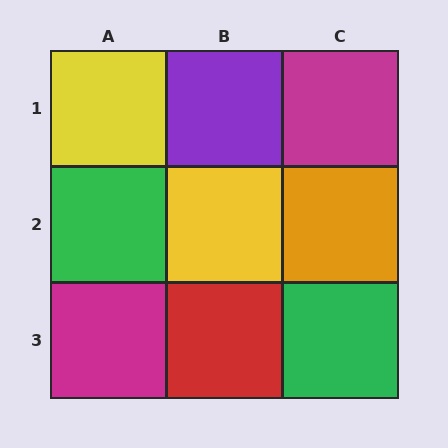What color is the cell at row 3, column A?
Magenta.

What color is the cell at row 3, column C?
Green.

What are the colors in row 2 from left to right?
Green, yellow, orange.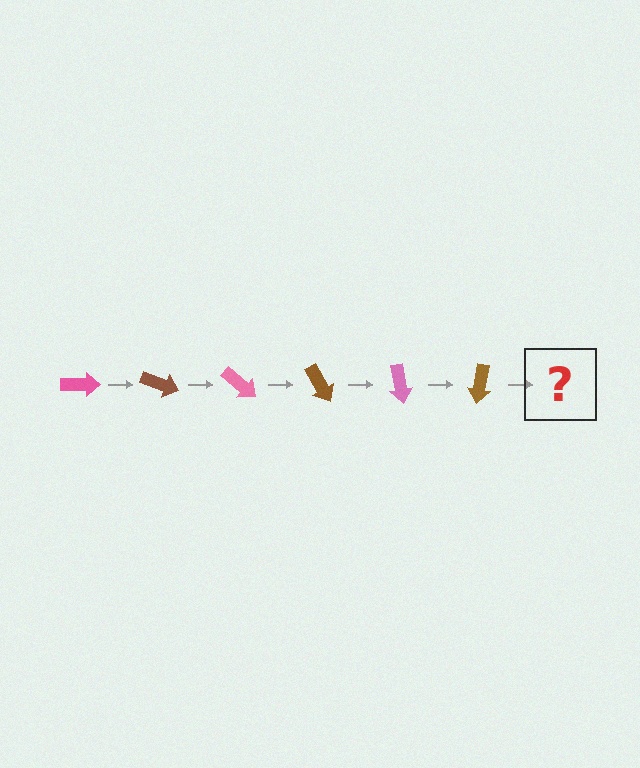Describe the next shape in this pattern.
It should be a pink arrow, rotated 120 degrees from the start.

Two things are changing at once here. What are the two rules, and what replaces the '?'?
The two rules are that it rotates 20 degrees each step and the color cycles through pink and brown. The '?' should be a pink arrow, rotated 120 degrees from the start.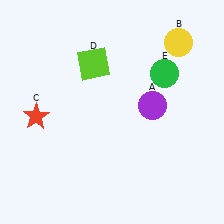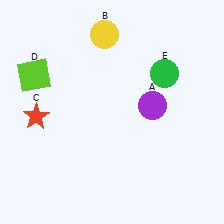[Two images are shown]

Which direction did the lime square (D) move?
The lime square (D) moved left.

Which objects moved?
The objects that moved are: the yellow circle (B), the lime square (D).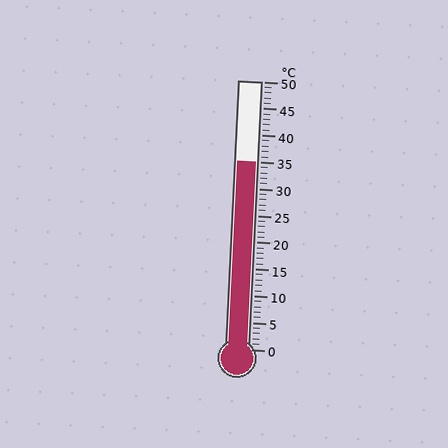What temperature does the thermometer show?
The thermometer shows approximately 35°C.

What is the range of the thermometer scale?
The thermometer scale ranges from 0°C to 50°C.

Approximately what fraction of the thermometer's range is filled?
The thermometer is filled to approximately 70% of its range.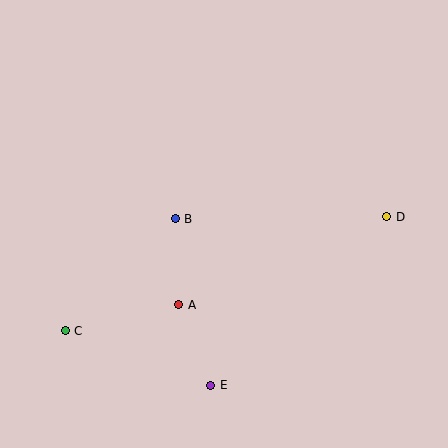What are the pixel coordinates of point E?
Point E is at (211, 385).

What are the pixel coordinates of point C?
Point C is at (65, 331).